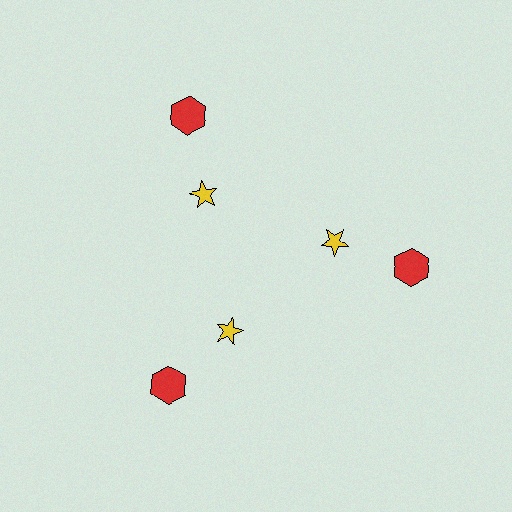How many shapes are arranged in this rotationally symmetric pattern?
There are 6 shapes, arranged in 3 groups of 2.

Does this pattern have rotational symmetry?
Yes, this pattern has 3-fold rotational symmetry. It looks the same after rotating 120 degrees around the center.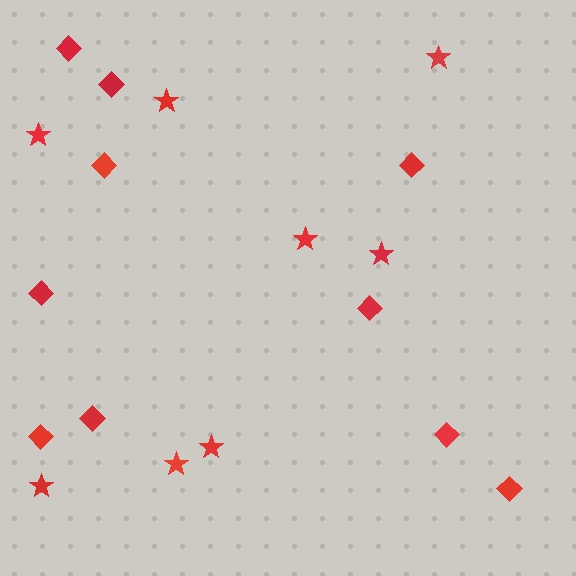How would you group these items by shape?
There are 2 groups: one group of diamonds (10) and one group of stars (8).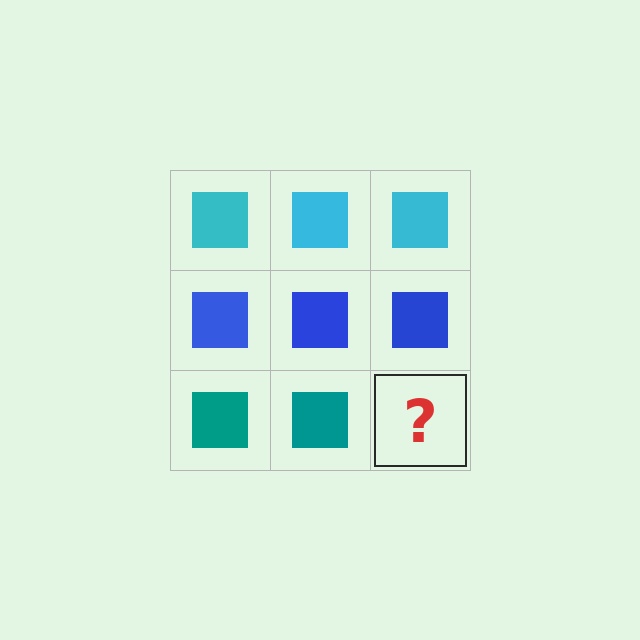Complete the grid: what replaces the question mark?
The question mark should be replaced with a teal square.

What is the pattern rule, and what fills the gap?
The rule is that each row has a consistent color. The gap should be filled with a teal square.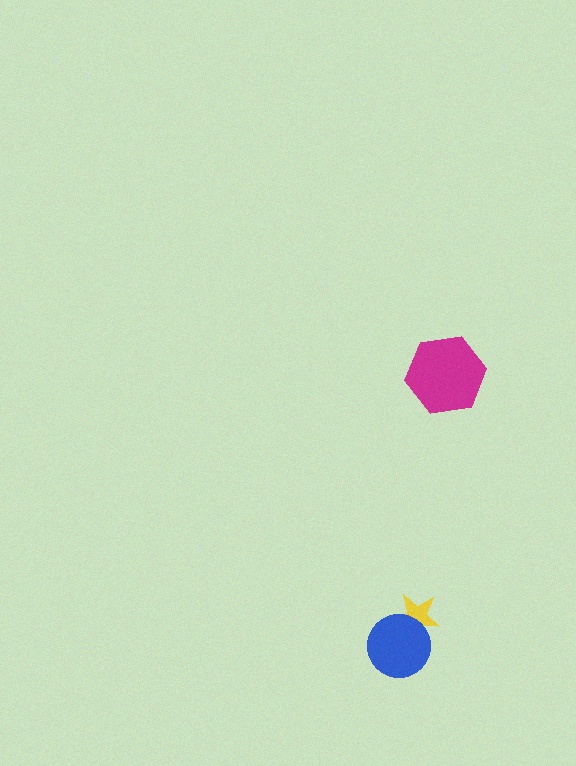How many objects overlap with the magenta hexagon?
0 objects overlap with the magenta hexagon.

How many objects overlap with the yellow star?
1 object overlaps with the yellow star.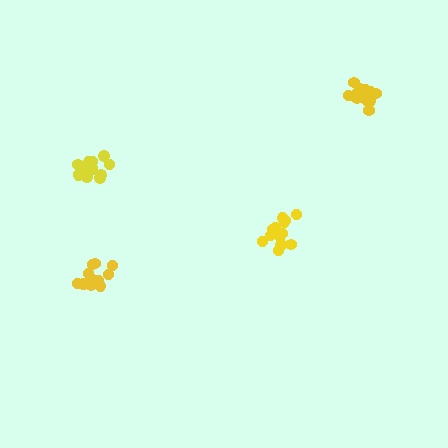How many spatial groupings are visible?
There are 4 spatial groupings.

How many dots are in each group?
Group 1: 15 dots, Group 2: 11 dots, Group 3: 15 dots, Group 4: 14 dots (55 total).